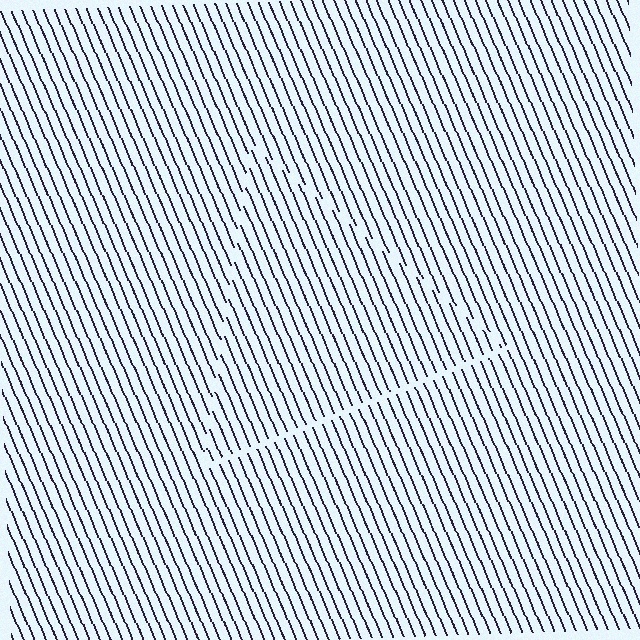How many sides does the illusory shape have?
3 sides — the line-ends trace a triangle.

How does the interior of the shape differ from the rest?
The interior of the shape contains the same grating, shifted by half a period — the contour is defined by the phase discontinuity where line-ends from the inner and outer gratings abut.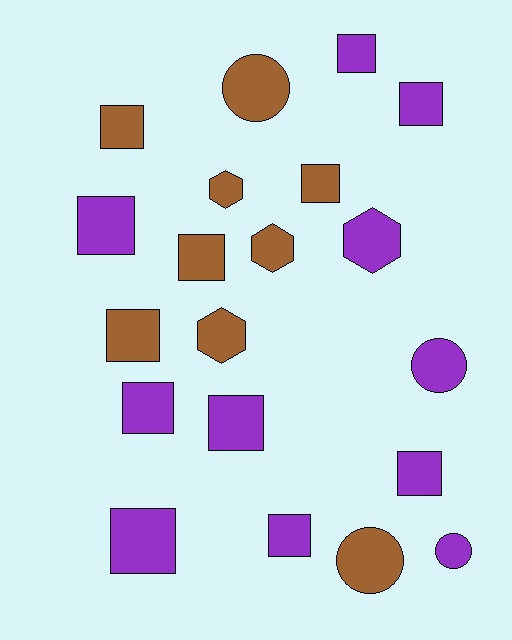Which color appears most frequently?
Purple, with 11 objects.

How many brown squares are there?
There are 4 brown squares.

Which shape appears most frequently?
Square, with 12 objects.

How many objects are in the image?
There are 20 objects.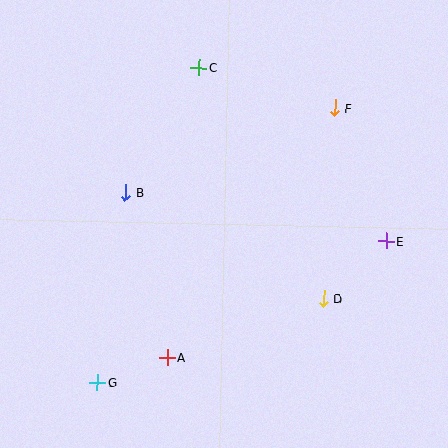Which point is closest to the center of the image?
Point B at (126, 193) is closest to the center.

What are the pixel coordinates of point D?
Point D is at (324, 299).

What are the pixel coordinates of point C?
Point C is at (199, 68).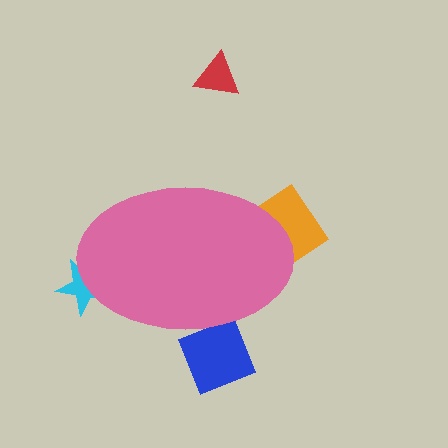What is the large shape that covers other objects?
A pink ellipse.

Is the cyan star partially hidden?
Yes, the cyan star is partially hidden behind the pink ellipse.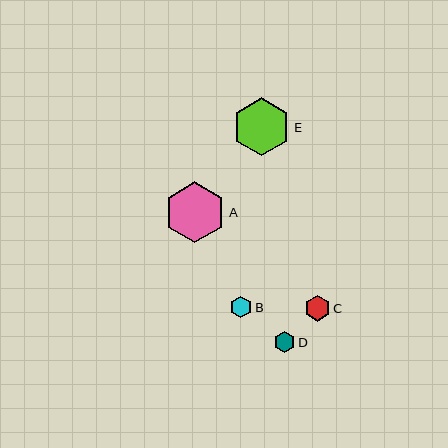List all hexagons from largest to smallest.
From largest to smallest: A, E, C, B, D.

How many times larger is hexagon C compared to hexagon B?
Hexagon C is approximately 1.2 times the size of hexagon B.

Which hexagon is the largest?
Hexagon A is the largest with a size of approximately 61 pixels.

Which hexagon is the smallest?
Hexagon D is the smallest with a size of approximately 21 pixels.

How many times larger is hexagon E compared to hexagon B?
Hexagon E is approximately 2.7 times the size of hexagon B.